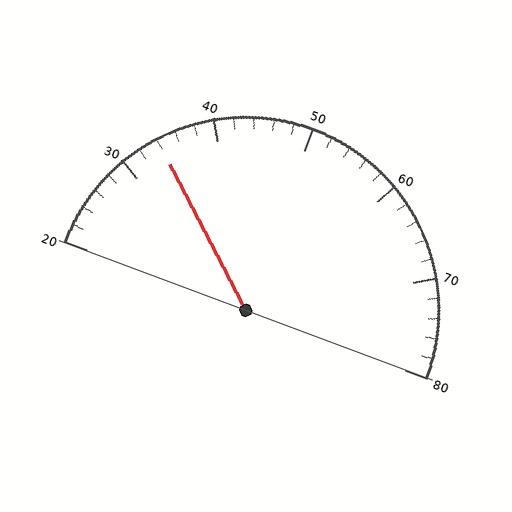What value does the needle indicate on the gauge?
The needle indicates approximately 34.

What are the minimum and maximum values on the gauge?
The gauge ranges from 20 to 80.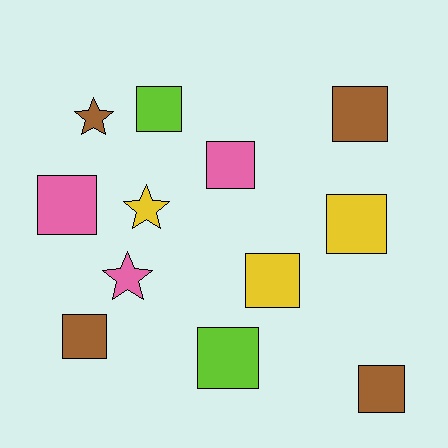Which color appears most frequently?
Brown, with 4 objects.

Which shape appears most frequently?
Square, with 9 objects.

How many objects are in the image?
There are 12 objects.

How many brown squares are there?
There are 3 brown squares.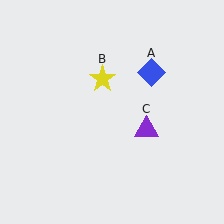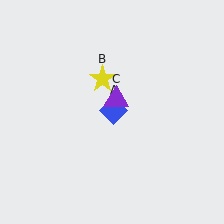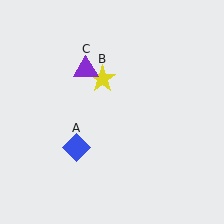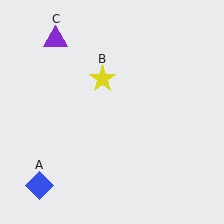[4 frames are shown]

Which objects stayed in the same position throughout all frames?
Yellow star (object B) remained stationary.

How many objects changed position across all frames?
2 objects changed position: blue diamond (object A), purple triangle (object C).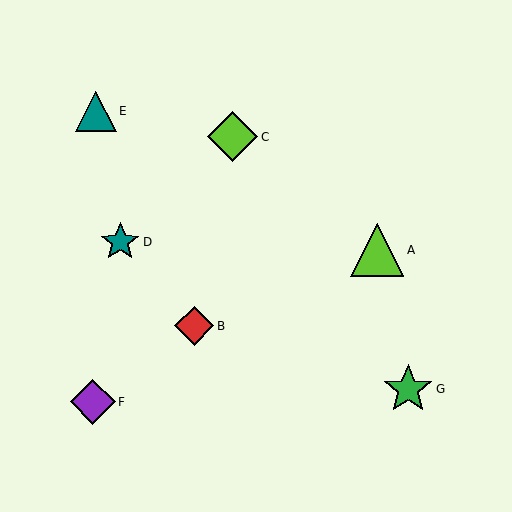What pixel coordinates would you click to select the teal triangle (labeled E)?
Click at (96, 111) to select the teal triangle E.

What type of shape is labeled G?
Shape G is a green star.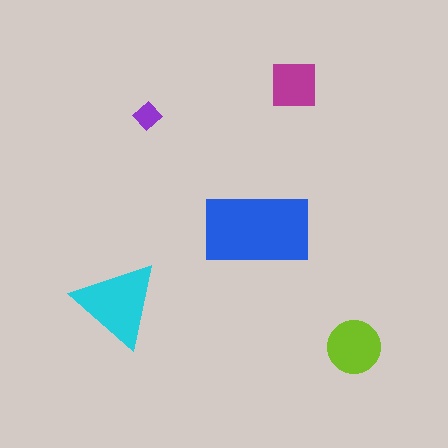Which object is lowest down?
The lime circle is bottommost.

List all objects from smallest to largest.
The purple diamond, the magenta square, the lime circle, the cyan triangle, the blue rectangle.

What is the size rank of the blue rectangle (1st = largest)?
1st.